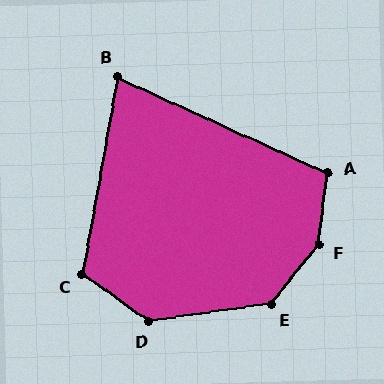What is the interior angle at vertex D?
Approximately 136 degrees (obtuse).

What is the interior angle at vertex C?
Approximately 116 degrees (obtuse).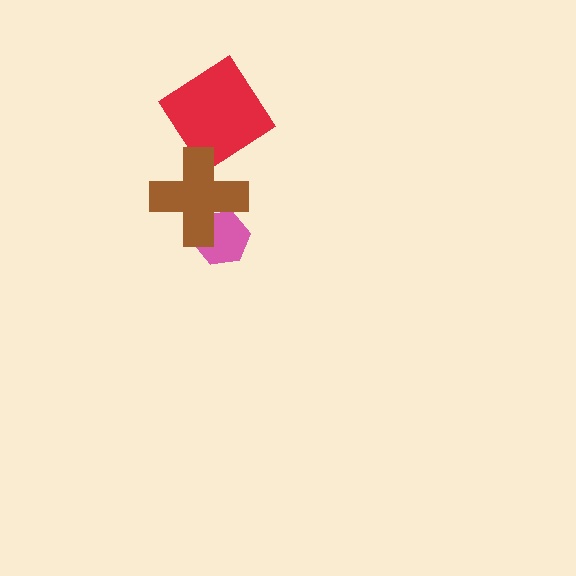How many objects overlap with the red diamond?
0 objects overlap with the red diamond.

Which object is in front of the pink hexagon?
The brown cross is in front of the pink hexagon.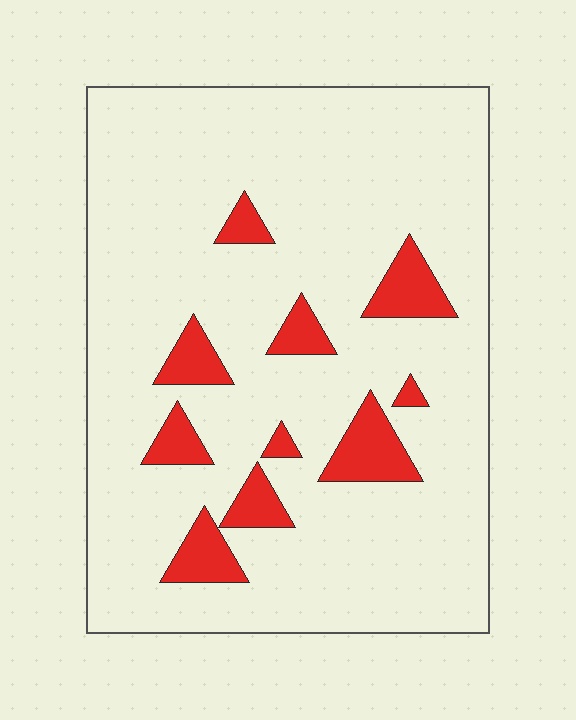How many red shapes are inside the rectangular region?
10.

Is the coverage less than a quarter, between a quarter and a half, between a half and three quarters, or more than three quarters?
Less than a quarter.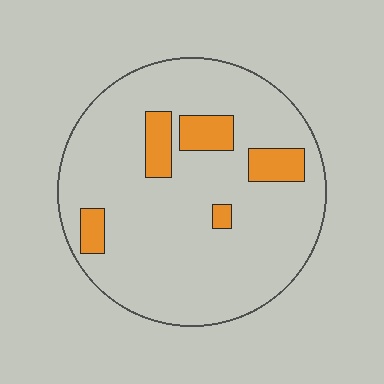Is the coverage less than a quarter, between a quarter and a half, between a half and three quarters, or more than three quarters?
Less than a quarter.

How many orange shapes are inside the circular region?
5.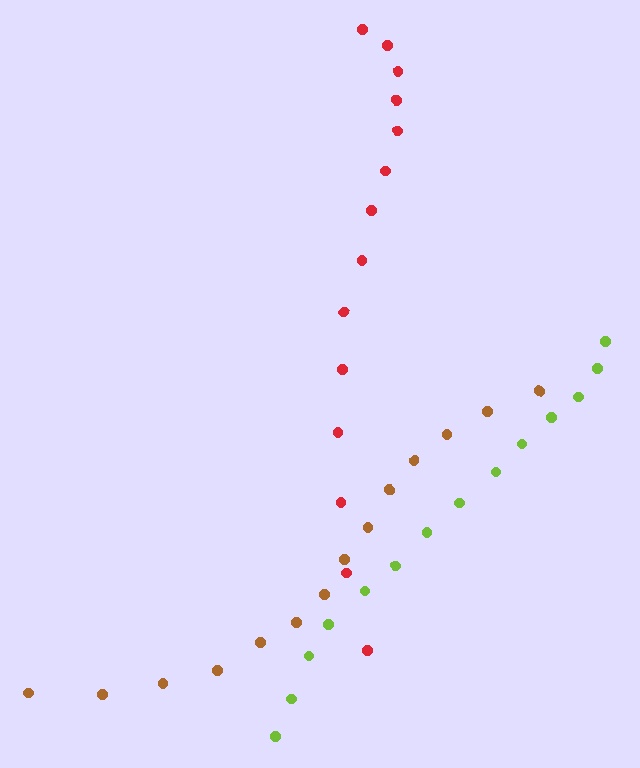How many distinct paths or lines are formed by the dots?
There are 3 distinct paths.